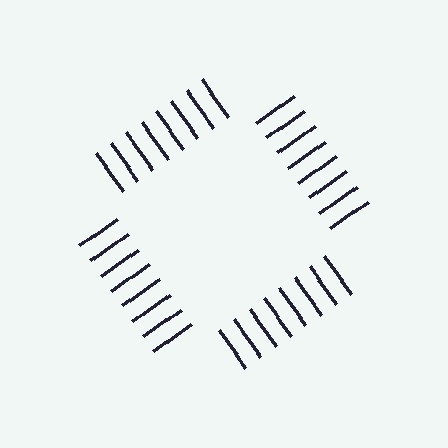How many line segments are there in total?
32 — 8 along each of the 4 edges.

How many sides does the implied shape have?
4 sides — the line-ends trace a square.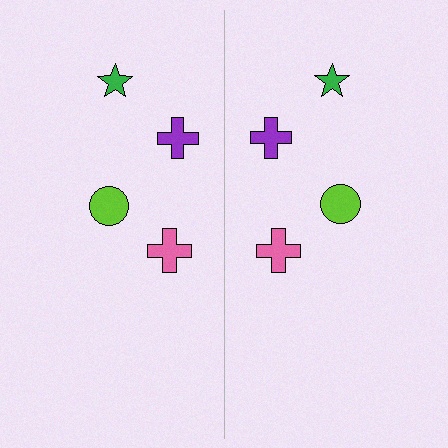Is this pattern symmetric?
Yes, this pattern has bilateral (reflection) symmetry.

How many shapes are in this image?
There are 8 shapes in this image.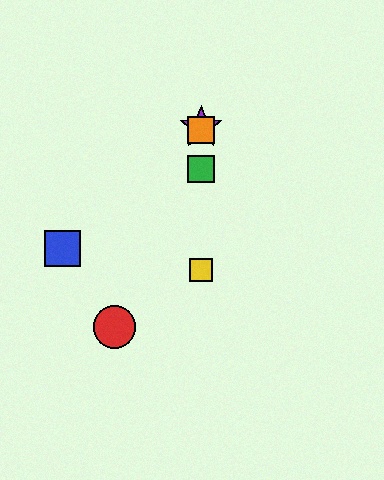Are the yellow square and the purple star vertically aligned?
Yes, both are at x≈201.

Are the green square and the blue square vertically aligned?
No, the green square is at x≈201 and the blue square is at x≈62.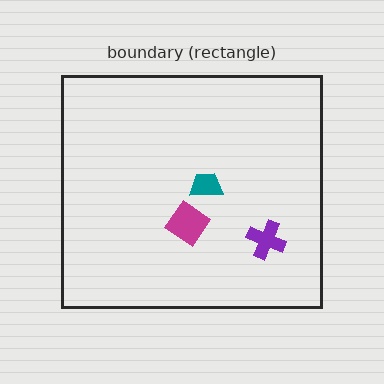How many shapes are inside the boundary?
3 inside, 0 outside.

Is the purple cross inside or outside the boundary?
Inside.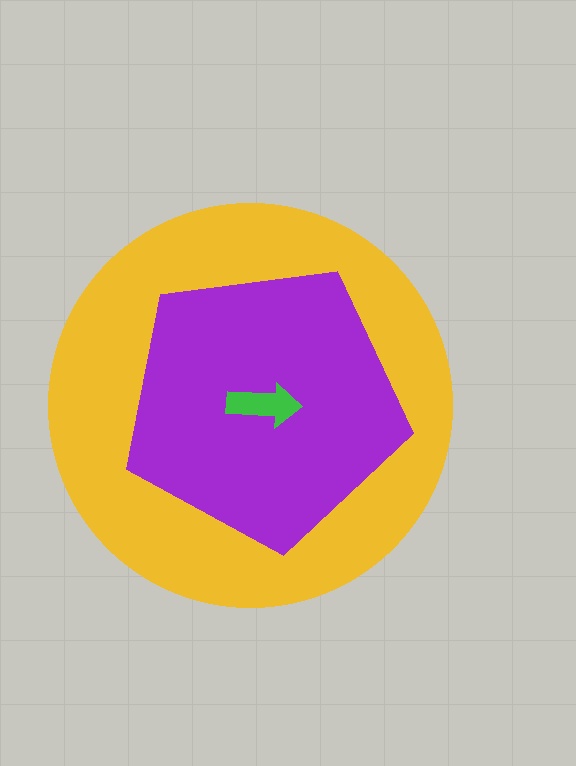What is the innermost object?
The green arrow.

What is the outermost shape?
The yellow circle.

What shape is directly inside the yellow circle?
The purple pentagon.